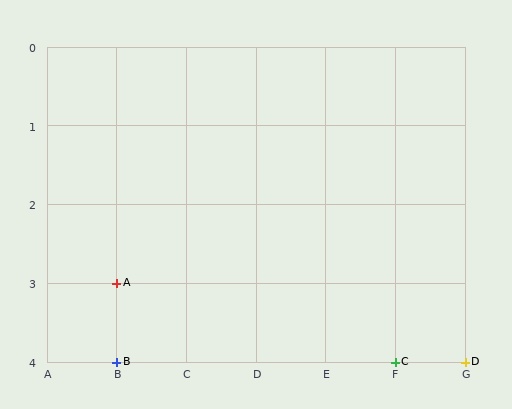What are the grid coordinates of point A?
Point A is at grid coordinates (B, 3).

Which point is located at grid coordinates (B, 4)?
Point B is at (B, 4).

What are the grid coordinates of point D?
Point D is at grid coordinates (G, 4).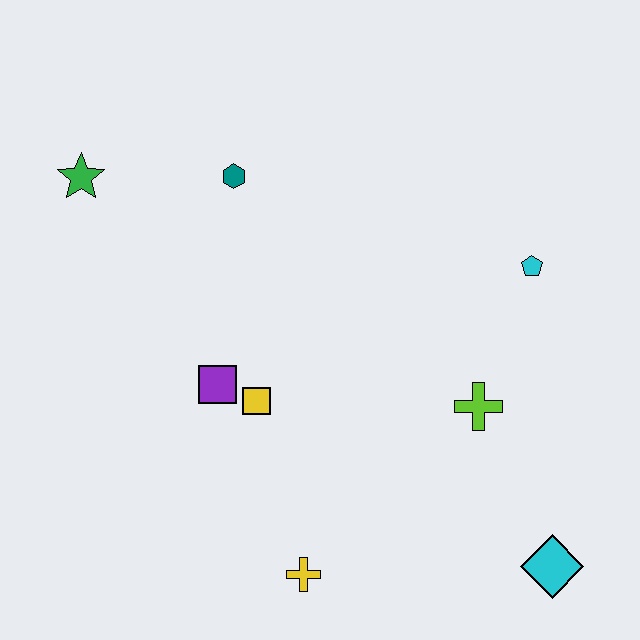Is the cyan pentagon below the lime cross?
No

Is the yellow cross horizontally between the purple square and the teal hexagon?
No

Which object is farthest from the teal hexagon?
The cyan diamond is farthest from the teal hexagon.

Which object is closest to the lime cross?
The cyan pentagon is closest to the lime cross.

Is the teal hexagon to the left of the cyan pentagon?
Yes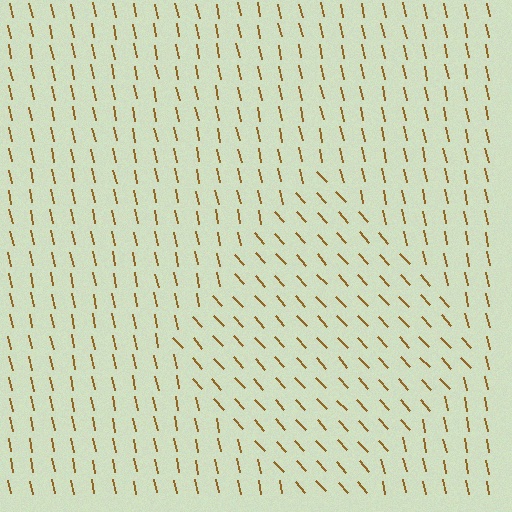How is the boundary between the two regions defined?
The boundary is defined purely by a change in line orientation (approximately 30 degrees difference). All lines are the same color and thickness.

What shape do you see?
I see a diamond.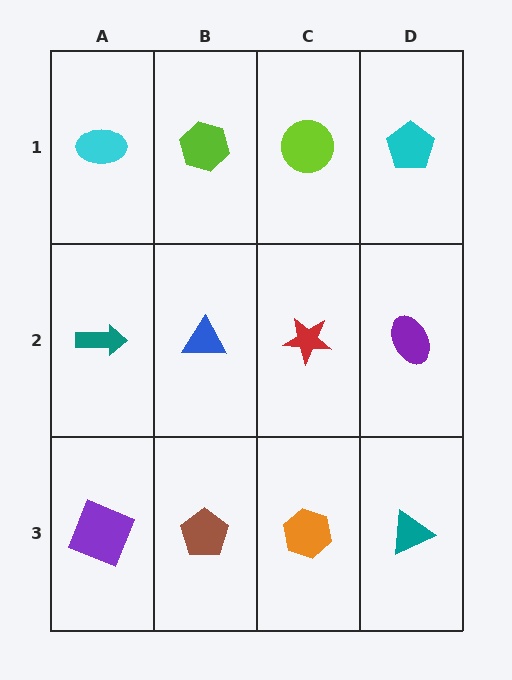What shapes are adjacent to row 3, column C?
A red star (row 2, column C), a brown pentagon (row 3, column B), a teal triangle (row 3, column D).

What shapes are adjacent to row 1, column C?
A red star (row 2, column C), a lime hexagon (row 1, column B), a cyan pentagon (row 1, column D).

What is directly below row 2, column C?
An orange hexagon.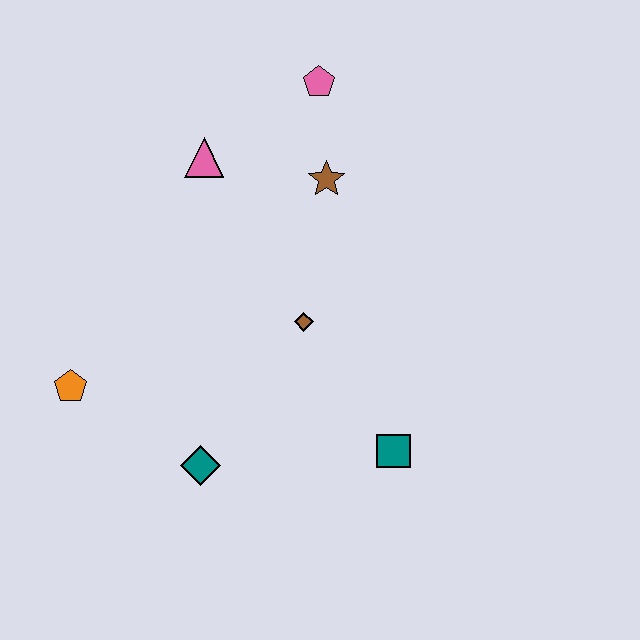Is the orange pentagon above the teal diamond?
Yes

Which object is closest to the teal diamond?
The orange pentagon is closest to the teal diamond.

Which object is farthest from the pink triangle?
The teal square is farthest from the pink triangle.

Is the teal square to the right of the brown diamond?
Yes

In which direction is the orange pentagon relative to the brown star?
The orange pentagon is to the left of the brown star.